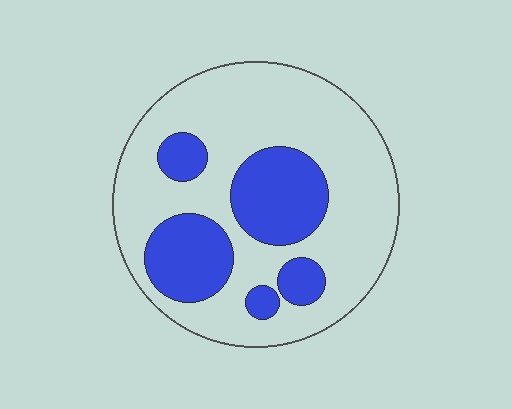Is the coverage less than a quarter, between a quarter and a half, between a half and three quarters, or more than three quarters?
Between a quarter and a half.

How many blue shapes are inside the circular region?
5.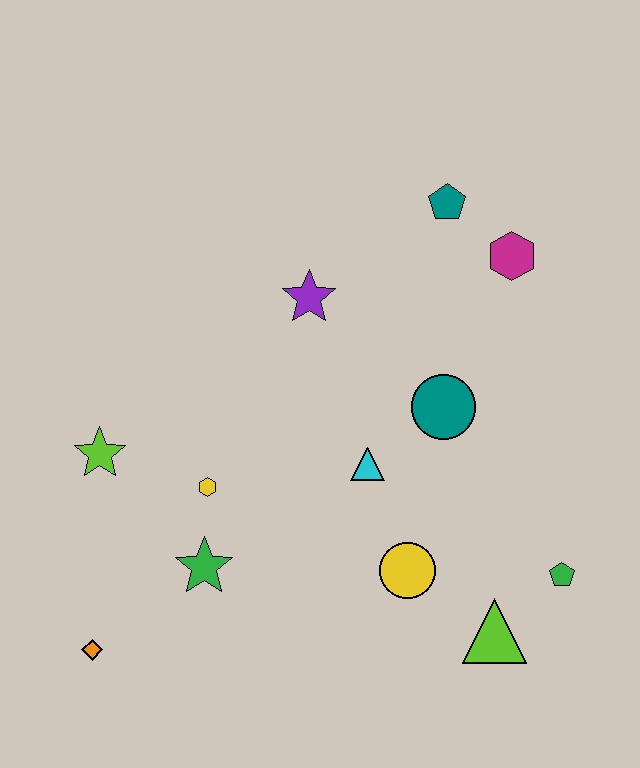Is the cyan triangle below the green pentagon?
No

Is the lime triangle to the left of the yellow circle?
No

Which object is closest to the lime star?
The yellow hexagon is closest to the lime star.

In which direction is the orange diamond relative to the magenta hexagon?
The orange diamond is to the left of the magenta hexagon.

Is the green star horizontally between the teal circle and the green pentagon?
No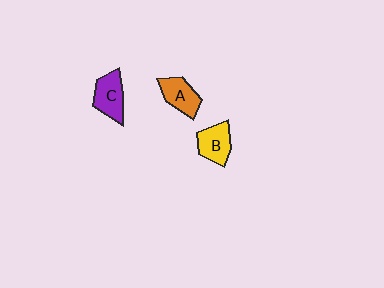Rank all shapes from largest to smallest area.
From largest to smallest: C (purple), B (yellow), A (orange).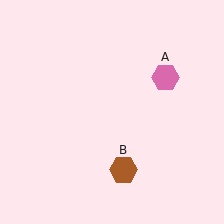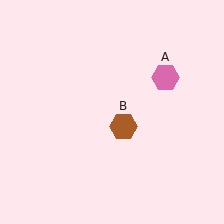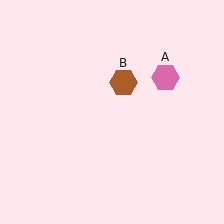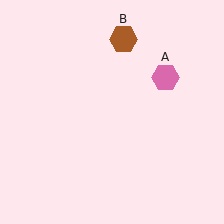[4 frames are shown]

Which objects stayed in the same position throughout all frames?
Pink hexagon (object A) remained stationary.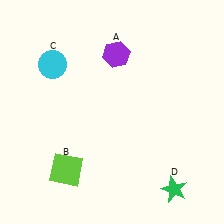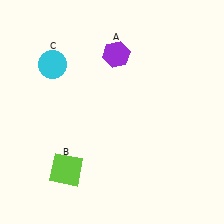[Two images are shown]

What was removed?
The green star (D) was removed in Image 2.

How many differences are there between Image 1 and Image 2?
There is 1 difference between the two images.